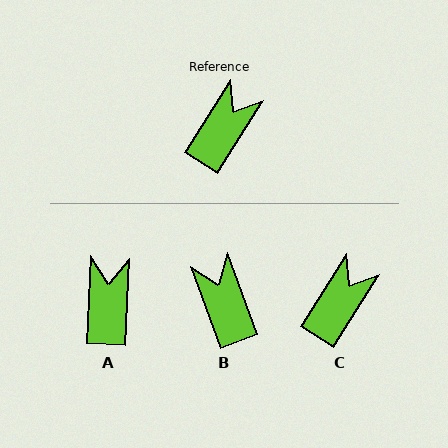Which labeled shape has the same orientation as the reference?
C.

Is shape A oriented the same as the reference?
No, it is off by about 29 degrees.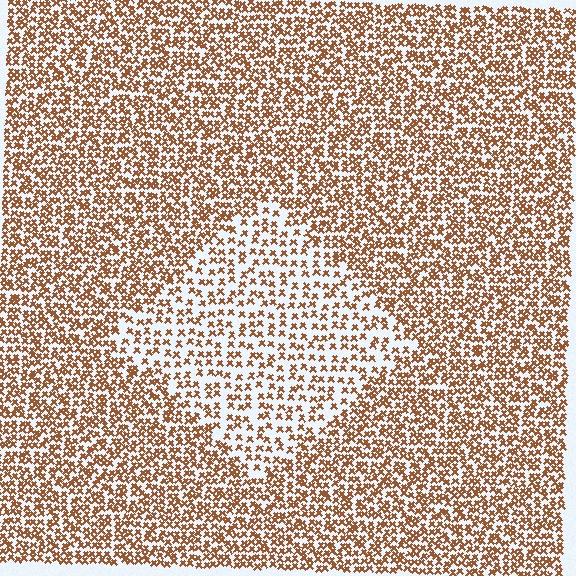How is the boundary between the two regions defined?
The boundary is defined by a change in element density (approximately 1.9x ratio). All elements are the same color, size, and shape.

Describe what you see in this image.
The image contains small brown elements arranged at two different densities. A diamond-shaped region is visible where the elements are less densely packed than the surrounding area.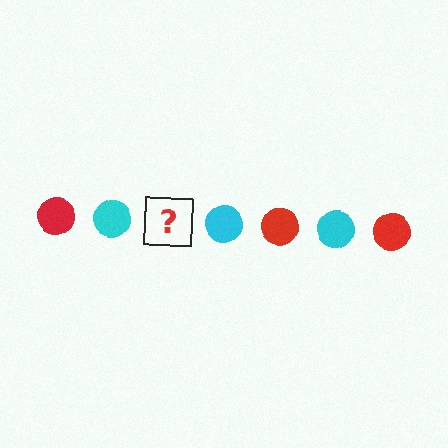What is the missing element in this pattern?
The missing element is a red circle.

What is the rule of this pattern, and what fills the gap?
The rule is that the pattern cycles through red, cyan circles. The gap should be filled with a red circle.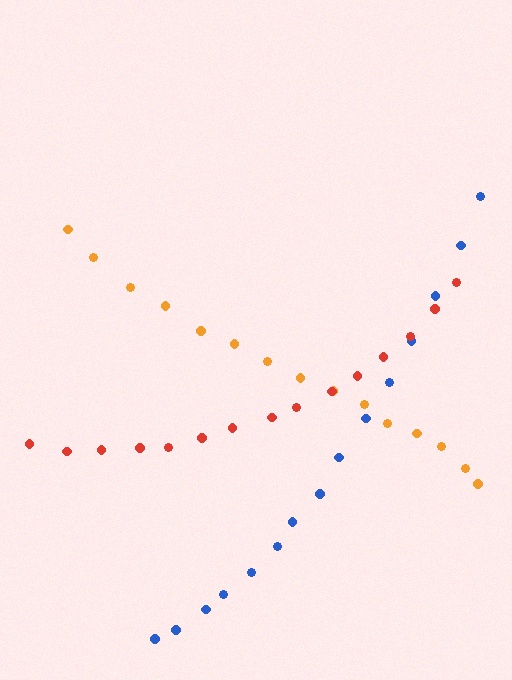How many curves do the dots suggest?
There are 3 distinct paths.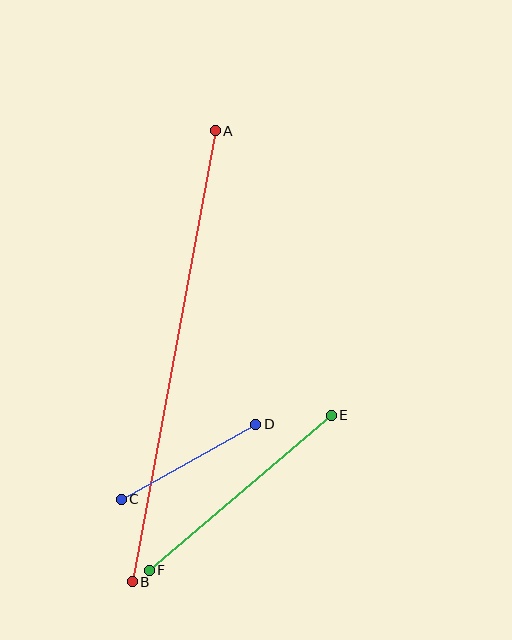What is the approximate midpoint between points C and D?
The midpoint is at approximately (189, 462) pixels.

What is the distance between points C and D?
The distance is approximately 154 pixels.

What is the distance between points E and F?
The distance is approximately 239 pixels.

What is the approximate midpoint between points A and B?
The midpoint is at approximately (174, 356) pixels.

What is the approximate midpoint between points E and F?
The midpoint is at approximately (240, 493) pixels.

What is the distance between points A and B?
The distance is approximately 458 pixels.